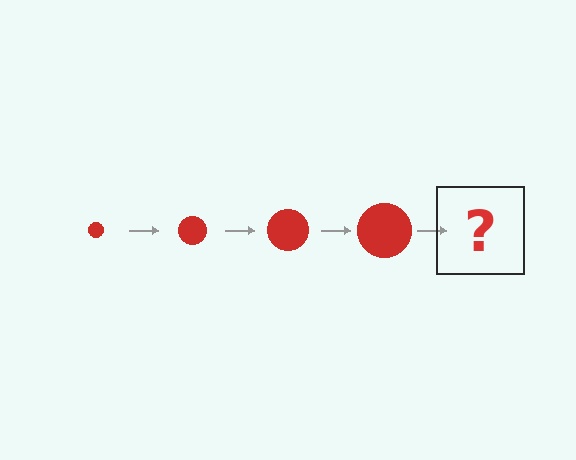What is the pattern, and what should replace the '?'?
The pattern is that the circle gets progressively larger each step. The '?' should be a red circle, larger than the previous one.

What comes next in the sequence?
The next element should be a red circle, larger than the previous one.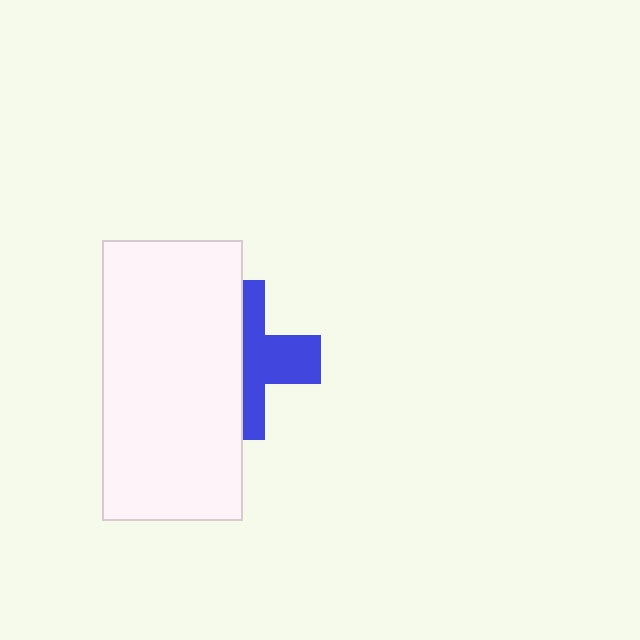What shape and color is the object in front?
The object in front is a white rectangle.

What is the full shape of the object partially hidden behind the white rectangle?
The partially hidden object is a blue cross.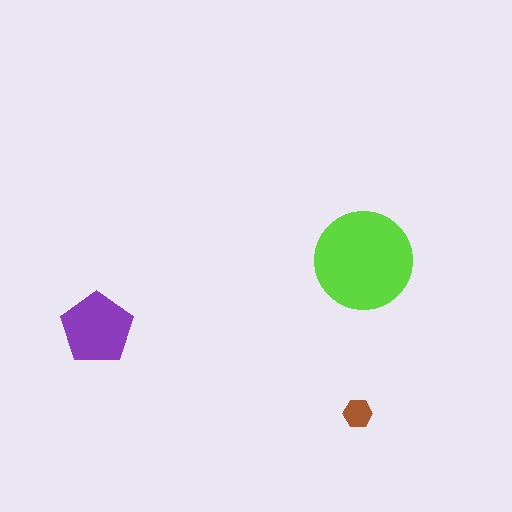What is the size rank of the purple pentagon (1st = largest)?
2nd.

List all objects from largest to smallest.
The lime circle, the purple pentagon, the brown hexagon.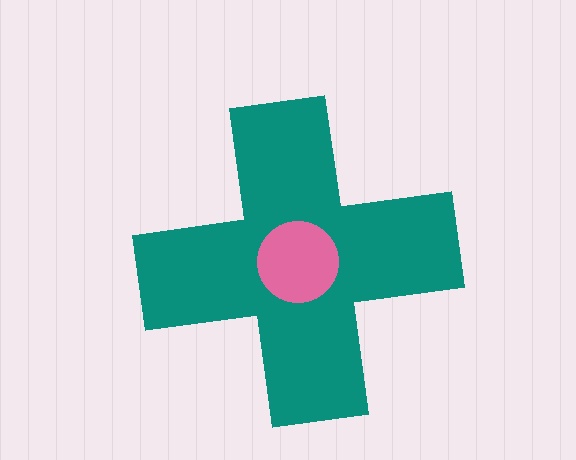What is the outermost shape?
The teal cross.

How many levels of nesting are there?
2.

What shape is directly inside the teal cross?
The pink circle.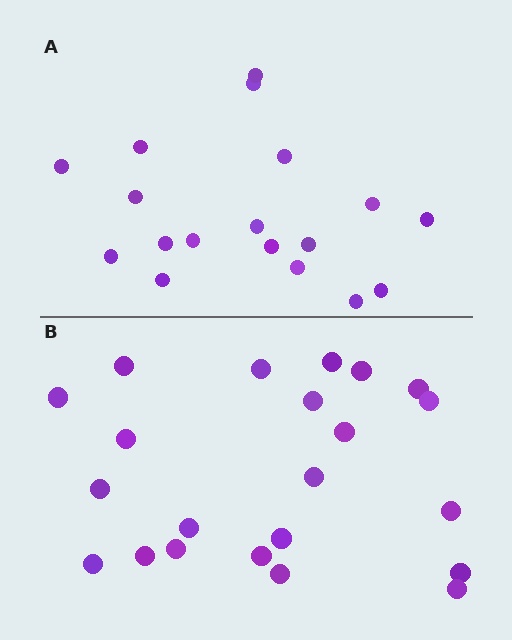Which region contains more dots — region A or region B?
Region B (the bottom region) has more dots.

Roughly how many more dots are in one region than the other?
Region B has about 4 more dots than region A.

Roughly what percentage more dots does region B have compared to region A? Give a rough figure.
About 20% more.